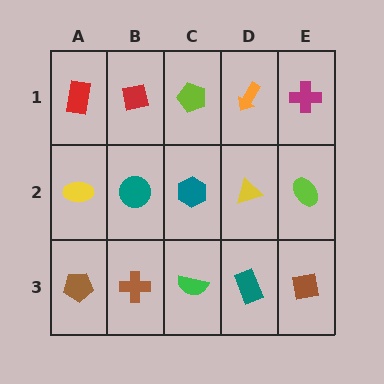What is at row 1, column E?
A magenta cross.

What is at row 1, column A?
A red rectangle.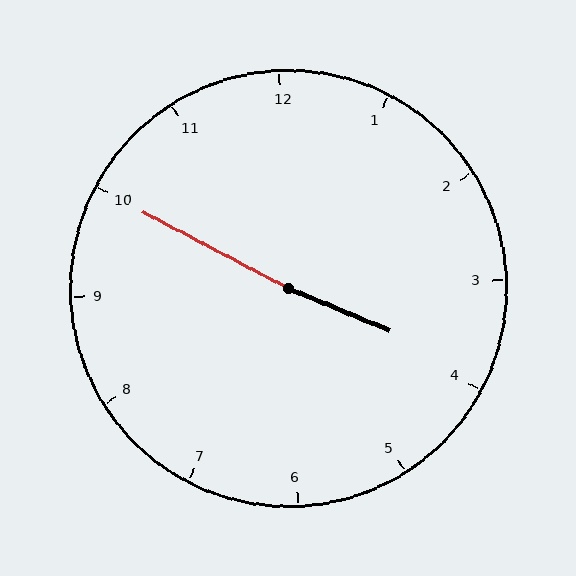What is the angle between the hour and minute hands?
Approximately 175 degrees.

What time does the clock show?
3:50.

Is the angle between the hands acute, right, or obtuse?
It is obtuse.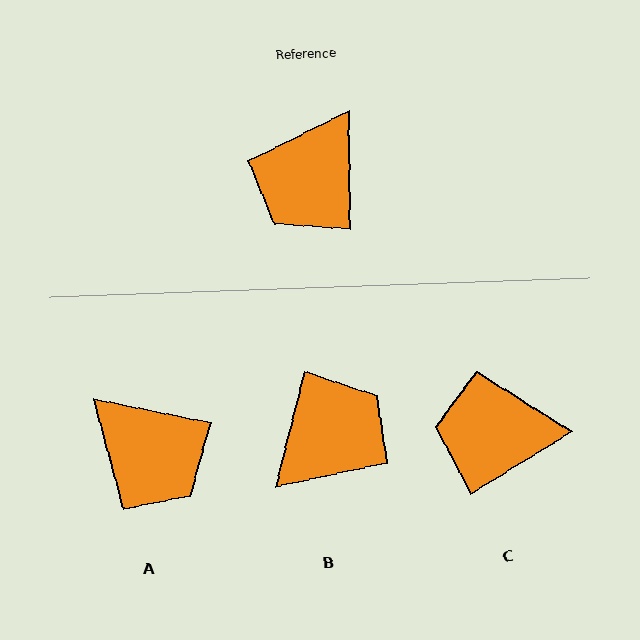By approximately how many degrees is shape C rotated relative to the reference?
Approximately 59 degrees clockwise.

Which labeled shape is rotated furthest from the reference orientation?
B, about 166 degrees away.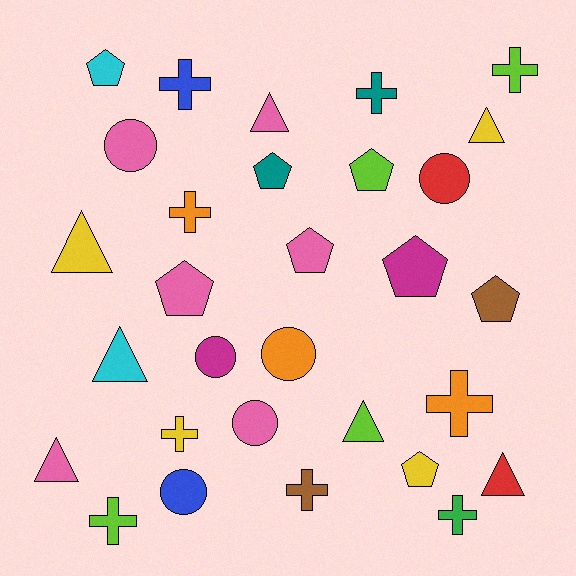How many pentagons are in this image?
There are 8 pentagons.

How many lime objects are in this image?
There are 4 lime objects.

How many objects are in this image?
There are 30 objects.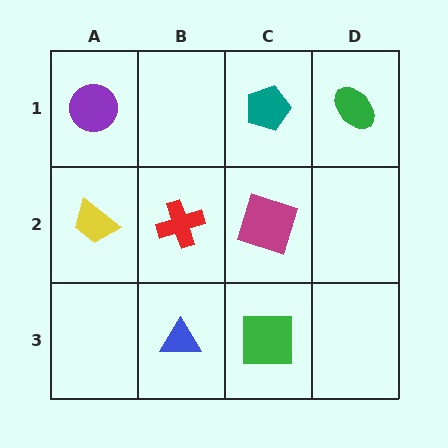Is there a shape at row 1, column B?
No, that cell is empty.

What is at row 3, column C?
A green square.